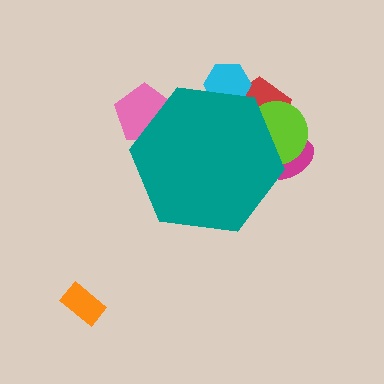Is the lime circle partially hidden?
Yes, the lime circle is partially hidden behind the teal hexagon.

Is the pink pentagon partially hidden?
Yes, the pink pentagon is partially hidden behind the teal hexagon.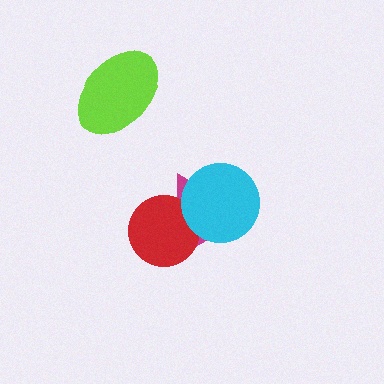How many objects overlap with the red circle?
2 objects overlap with the red circle.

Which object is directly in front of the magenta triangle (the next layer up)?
The red circle is directly in front of the magenta triangle.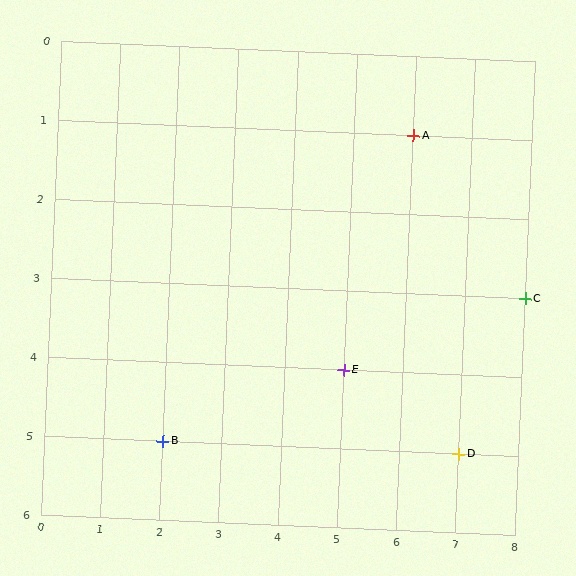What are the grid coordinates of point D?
Point D is at grid coordinates (7, 5).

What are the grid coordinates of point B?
Point B is at grid coordinates (2, 5).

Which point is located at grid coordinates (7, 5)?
Point D is at (7, 5).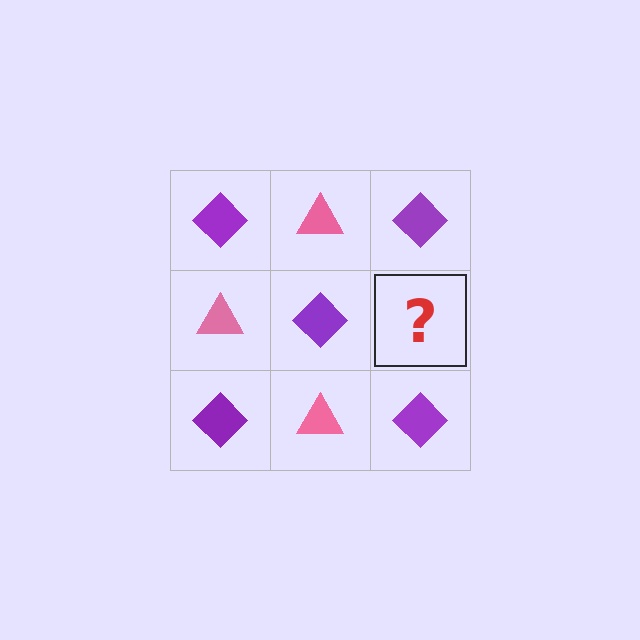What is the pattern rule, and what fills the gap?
The rule is that it alternates purple diamond and pink triangle in a checkerboard pattern. The gap should be filled with a pink triangle.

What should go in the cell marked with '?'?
The missing cell should contain a pink triangle.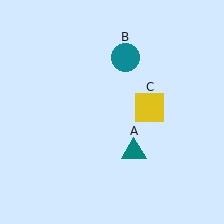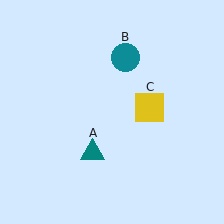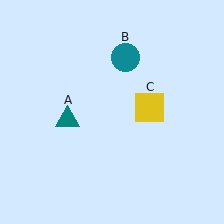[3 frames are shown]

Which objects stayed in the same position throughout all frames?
Teal circle (object B) and yellow square (object C) remained stationary.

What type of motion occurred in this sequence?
The teal triangle (object A) rotated clockwise around the center of the scene.